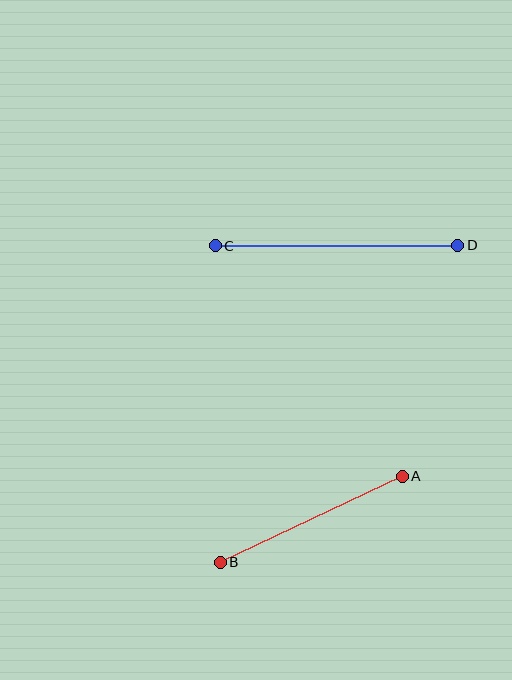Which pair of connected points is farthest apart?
Points C and D are farthest apart.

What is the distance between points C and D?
The distance is approximately 243 pixels.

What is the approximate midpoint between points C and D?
The midpoint is at approximately (336, 245) pixels.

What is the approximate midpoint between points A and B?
The midpoint is at approximately (311, 519) pixels.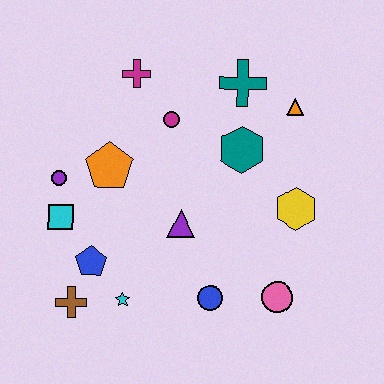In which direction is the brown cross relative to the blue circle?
The brown cross is to the left of the blue circle.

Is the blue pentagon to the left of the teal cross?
Yes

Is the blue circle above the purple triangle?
No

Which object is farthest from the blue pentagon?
The orange triangle is farthest from the blue pentagon.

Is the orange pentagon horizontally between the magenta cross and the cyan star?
No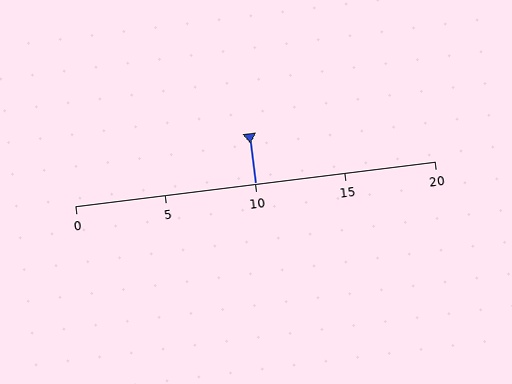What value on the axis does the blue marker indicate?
The marker indicates approximately 10.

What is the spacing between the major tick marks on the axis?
The major ticks are spaced 5 apart.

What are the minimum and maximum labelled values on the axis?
The axis runs from 0 to 20.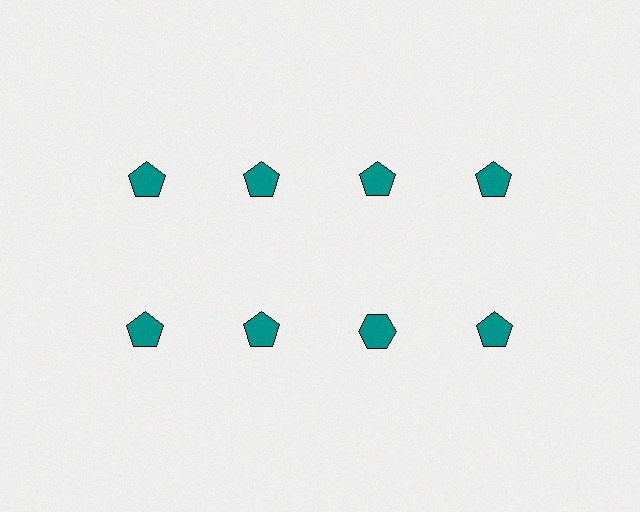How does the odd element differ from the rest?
It has a different shape: hexagon instead of pentagon.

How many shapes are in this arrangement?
There are 8 shapes arranged in a grid pattern.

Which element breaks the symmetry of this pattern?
The teal hexagon in the second row, center column breaks the symmetry. All other shapes are teal pentagons.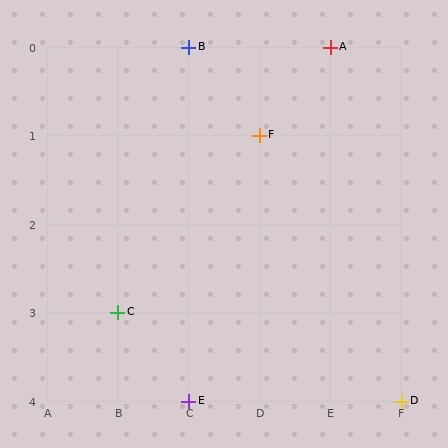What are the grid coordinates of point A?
Point A is at grid coordinates (E, 0).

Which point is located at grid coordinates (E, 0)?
Point A is at (E, 0).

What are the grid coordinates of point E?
Point E is at grid coordinates (C, 4).